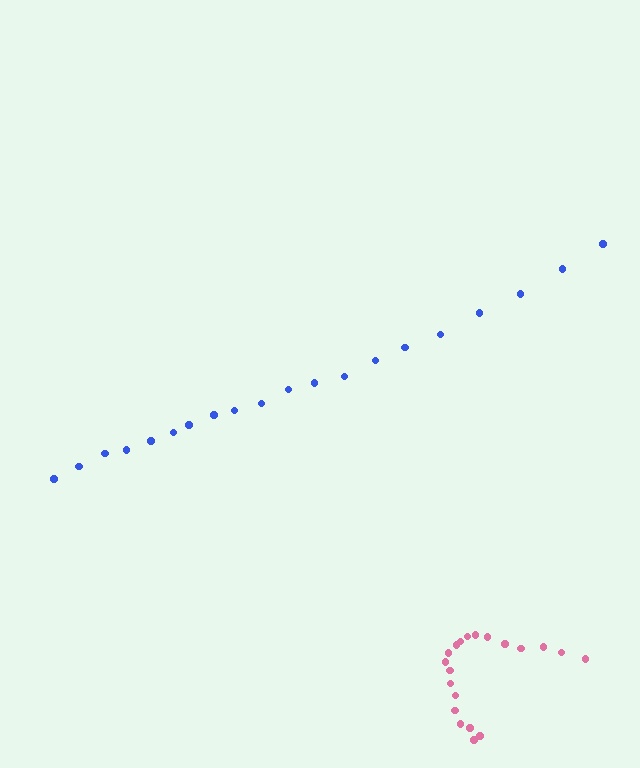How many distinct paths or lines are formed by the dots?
There are 2 distinct paths.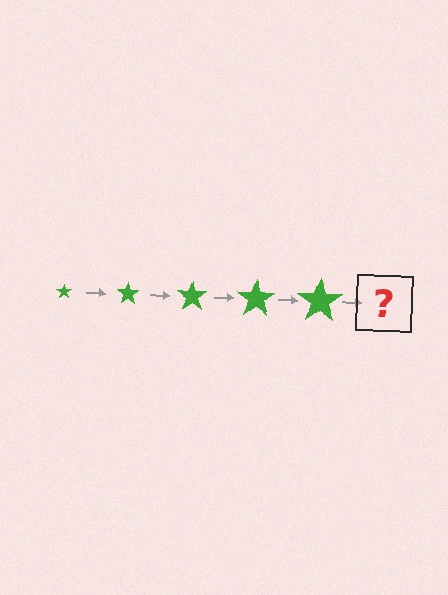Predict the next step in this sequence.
The next step is a green star, larger than the previous one.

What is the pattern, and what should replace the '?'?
The pattern is that the star gets progressively larger each step. The '?' should be a green star, larger than the previous one.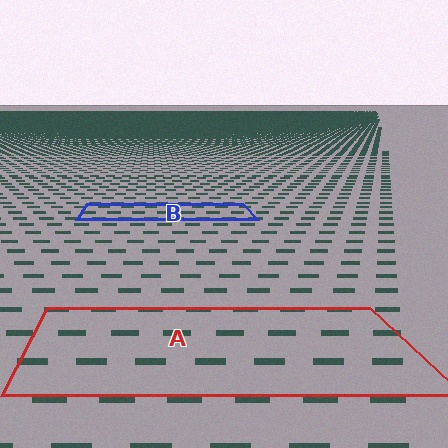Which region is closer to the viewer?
Region A is closer. The texture elements there are larger and more spread out.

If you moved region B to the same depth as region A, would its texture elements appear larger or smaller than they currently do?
They would appear larger. At a closer depth, the same texture elements are projected at a bigger on-screen size.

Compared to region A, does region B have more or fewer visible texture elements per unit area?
Region B has more texture elements per unit area — they are packed more densely because it is farther away.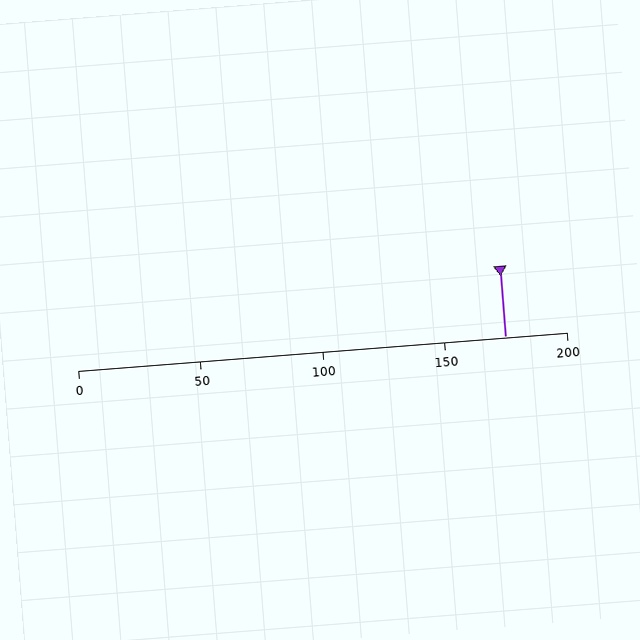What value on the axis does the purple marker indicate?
The marker indicates approximately 175.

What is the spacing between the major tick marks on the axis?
The major ticks are spaced 50 apart.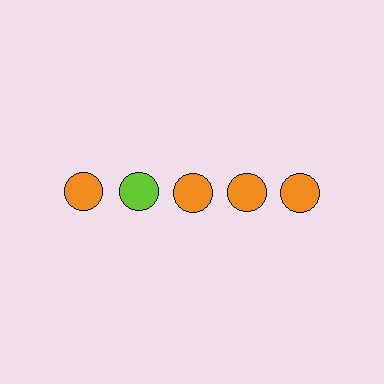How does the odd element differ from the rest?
It has a different color: lime instead of orange.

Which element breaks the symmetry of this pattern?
The lime circle in the top row, second from left column breaks the symmetry. All other shapes are orange circles.